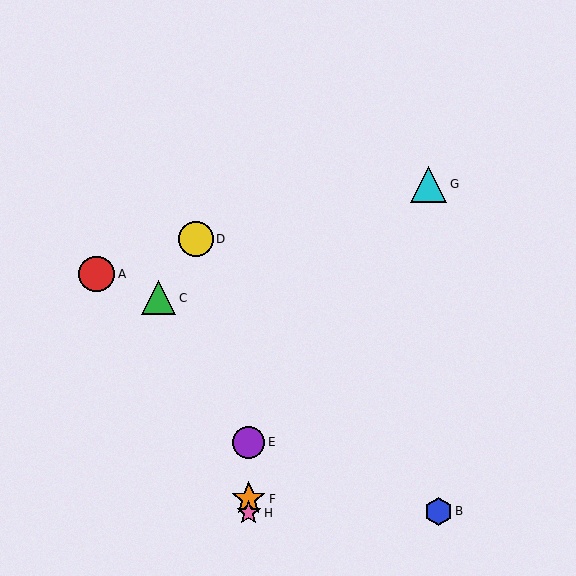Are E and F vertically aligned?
Yes, both are at x≈249.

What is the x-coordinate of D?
Object D is at x≈196.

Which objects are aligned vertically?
Objects E, F, H are aligned vertically.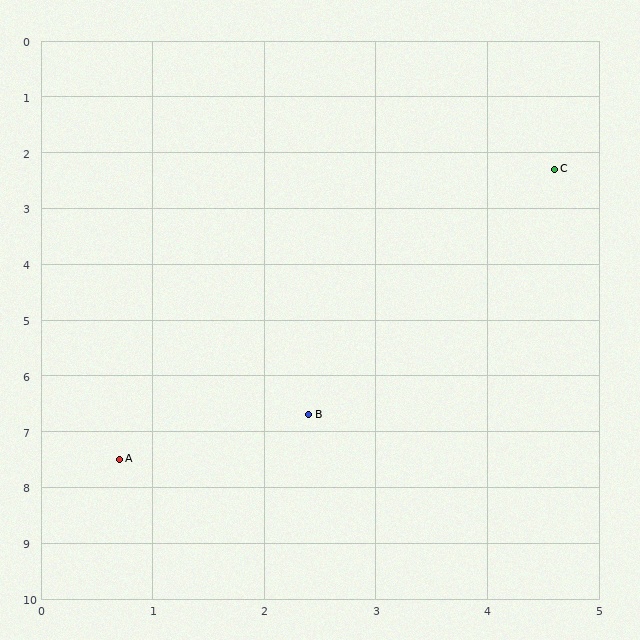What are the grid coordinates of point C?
Point C is at approximately (4.6, 2.3).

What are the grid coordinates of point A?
Point A is at approximately (0.7, 7.5).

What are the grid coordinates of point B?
Point B is at approximately (2.4, 6.7).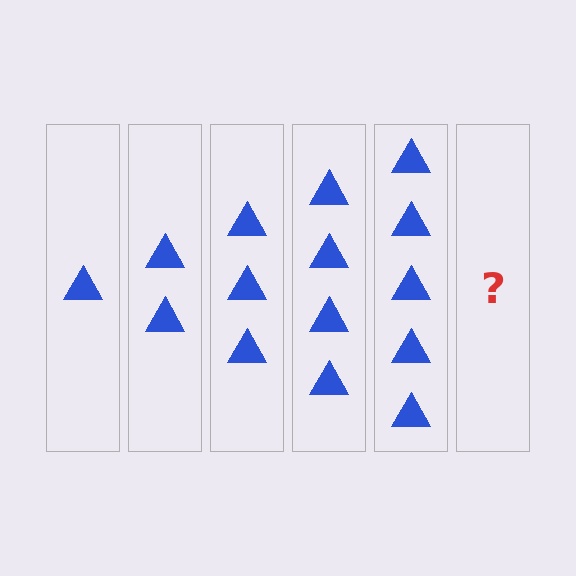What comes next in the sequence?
The next element should be 6 triangles.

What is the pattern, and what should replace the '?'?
The pattern is that each step adds one more triangle. The '?' should be 6 triangles.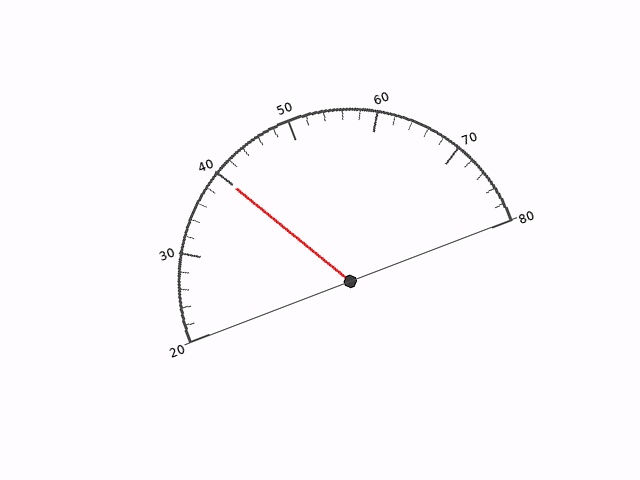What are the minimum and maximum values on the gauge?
The gauge ranges from 20 to 80.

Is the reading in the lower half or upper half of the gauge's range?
The reading is in the lower half of the range (20 to 80).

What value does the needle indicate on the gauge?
The needle indicates approximately 40.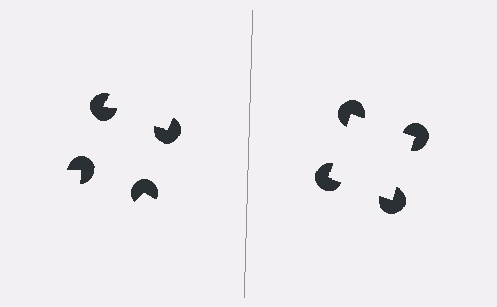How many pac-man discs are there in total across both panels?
8 — 4 on each side.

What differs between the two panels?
The pac-man discs are positioned identically on both sides; only the wedge orientations differ. On the right they align to a square; on the left they are misaligned.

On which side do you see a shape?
An illusory square appears on the right side. On the left side the wedge cuts are rotated, so no coherent shape forms.